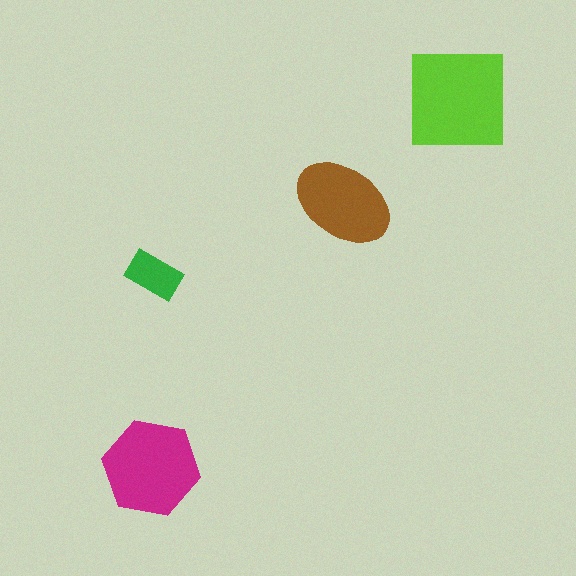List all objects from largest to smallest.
The lime square, the magenta hexagon, the brown ellipse, the green rectangle.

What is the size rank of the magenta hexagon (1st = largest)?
2nd.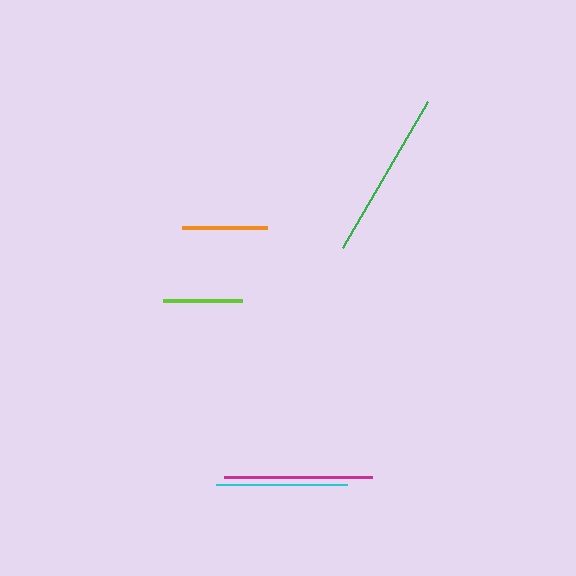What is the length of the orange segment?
The orange segment is approximately 85 pixels long.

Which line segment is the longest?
The green line is the longest at approximately 170 pixels.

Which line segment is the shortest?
The lime line is the shortest at approximately 79 pixels.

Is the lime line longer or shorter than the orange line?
The orange line is longer than the lime line.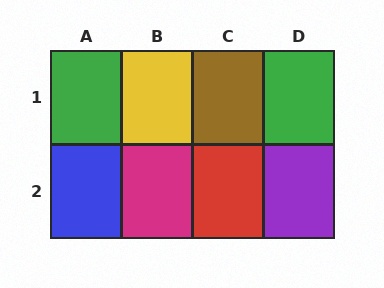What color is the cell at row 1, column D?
Green.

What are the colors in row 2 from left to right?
Blue, magenta, red, purple.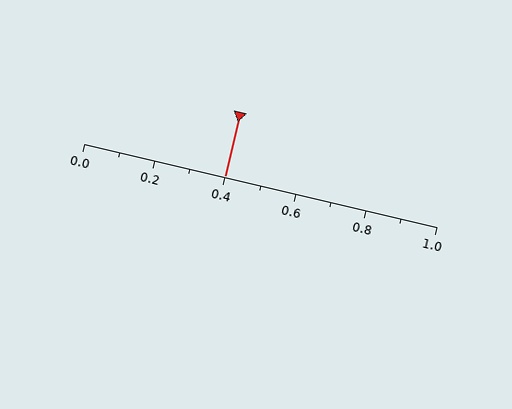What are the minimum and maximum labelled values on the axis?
The axis runs from 0.0 to 1.0.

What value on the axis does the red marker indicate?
The marker indicates approximately 0.4.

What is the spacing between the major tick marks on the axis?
The major ticks are spaced 0.2 apart.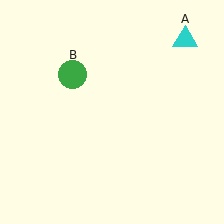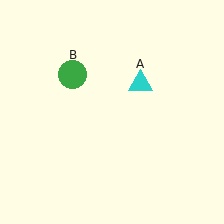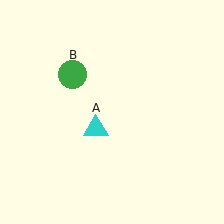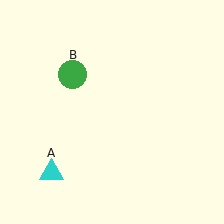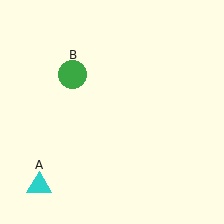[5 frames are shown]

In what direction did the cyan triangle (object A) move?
The cyan triangle (object A) moved down and to the left.